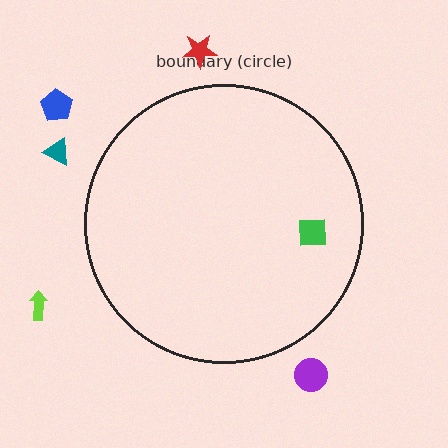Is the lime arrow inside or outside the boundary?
Outside.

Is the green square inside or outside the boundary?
Inside.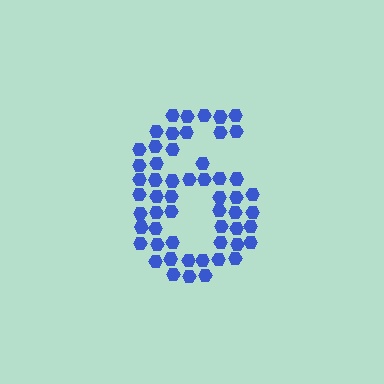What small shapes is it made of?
It is made of small hexagons.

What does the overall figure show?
The overall figure shows the digit 6.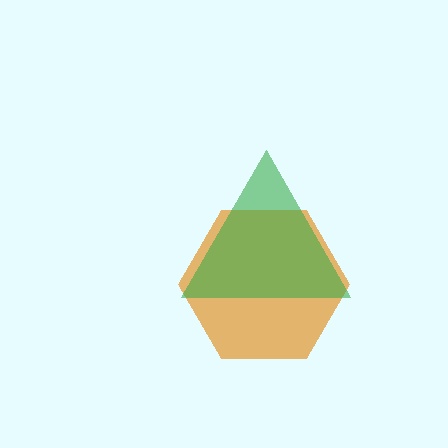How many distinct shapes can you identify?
There are 2 distinct shapes: an orange hexagon, a green triangle.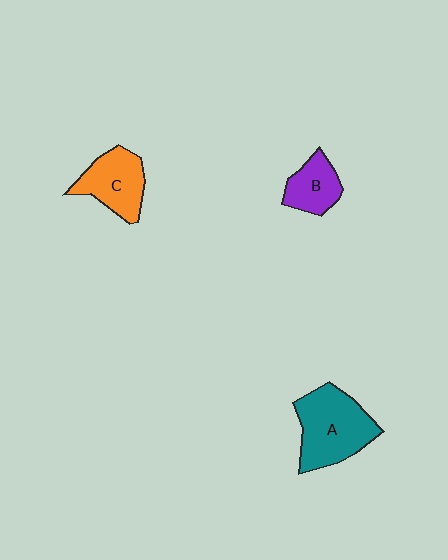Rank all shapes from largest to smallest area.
From largest to smallest: A (teal), C (orange), B (purple).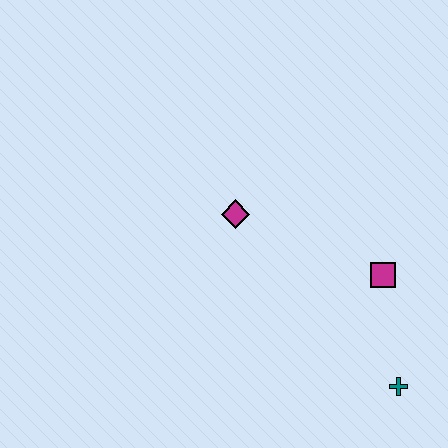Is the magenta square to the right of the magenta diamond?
Yes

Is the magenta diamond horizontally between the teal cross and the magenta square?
No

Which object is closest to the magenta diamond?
The magenta square is closest to the magenta diamond.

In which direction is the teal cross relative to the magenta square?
The teal cross is below the magenta square.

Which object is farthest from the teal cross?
The magenta diamond is farthest from the teal cross.